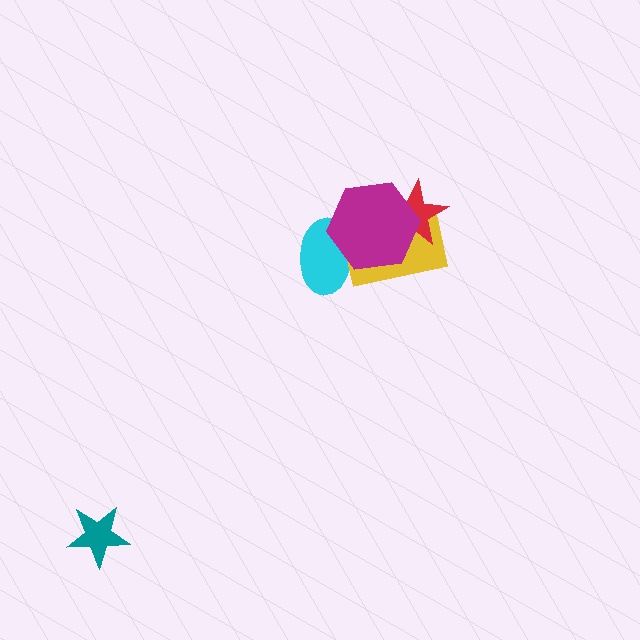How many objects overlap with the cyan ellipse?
2 objects overlap with the cyan ellipse.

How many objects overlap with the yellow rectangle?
3 objects overlap with the yellow rectangle.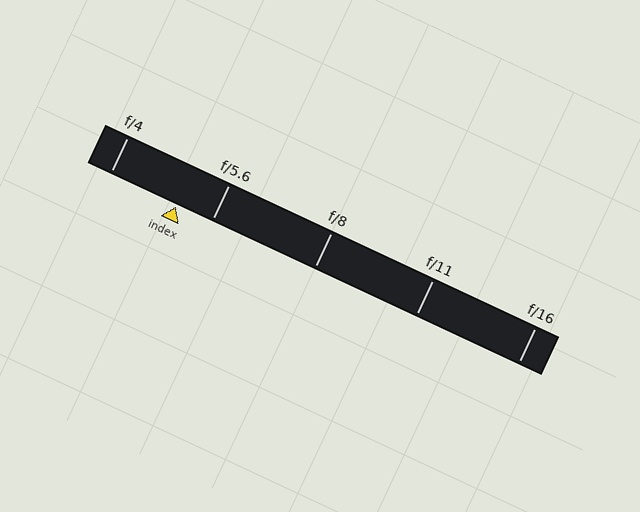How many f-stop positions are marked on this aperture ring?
There are 5 f-stop positions marked.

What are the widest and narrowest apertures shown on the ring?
The widest aperture shown is f/4 and the narrowest is f/16.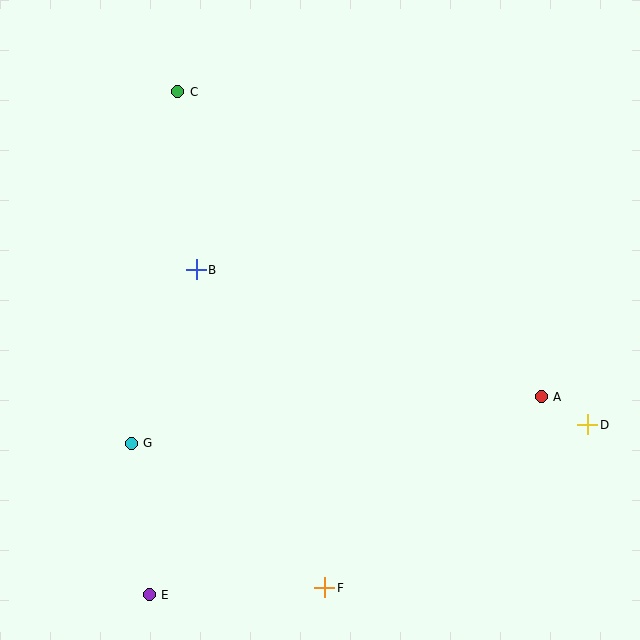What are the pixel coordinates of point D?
Point D is at (588, 425).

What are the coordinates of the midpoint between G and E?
The midpoint between G and E is at (140, 519).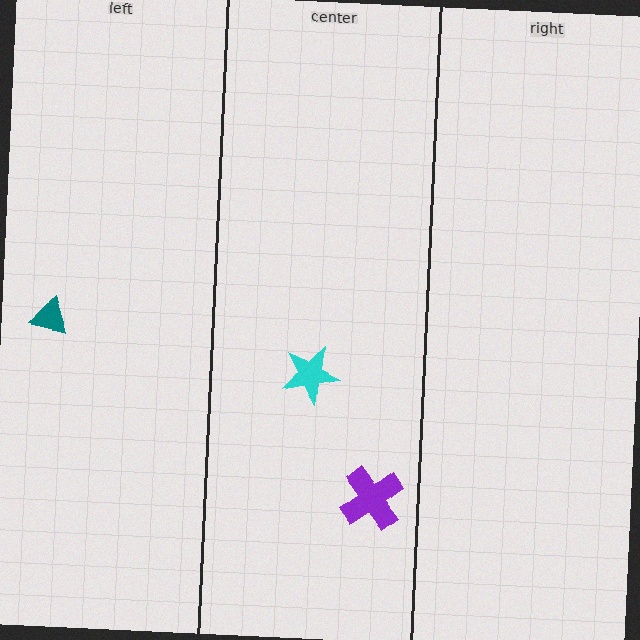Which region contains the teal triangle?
The left region.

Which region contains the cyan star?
The center region.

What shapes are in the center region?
The purple cross, the cyan star.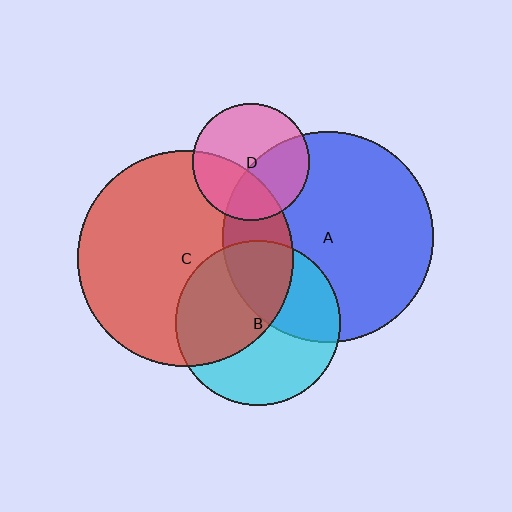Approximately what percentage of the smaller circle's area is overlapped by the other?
Approximately 35%.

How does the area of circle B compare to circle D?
Approximately 2.0 times.